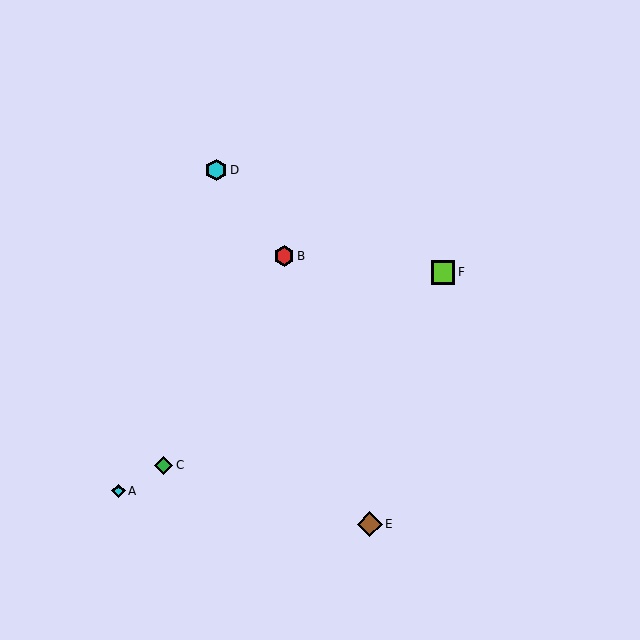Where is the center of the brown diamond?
The center of the brown diamond is at (370, 524).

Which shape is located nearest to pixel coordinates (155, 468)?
The green diamond (labeled C) at (164, 465) is nearest to that location.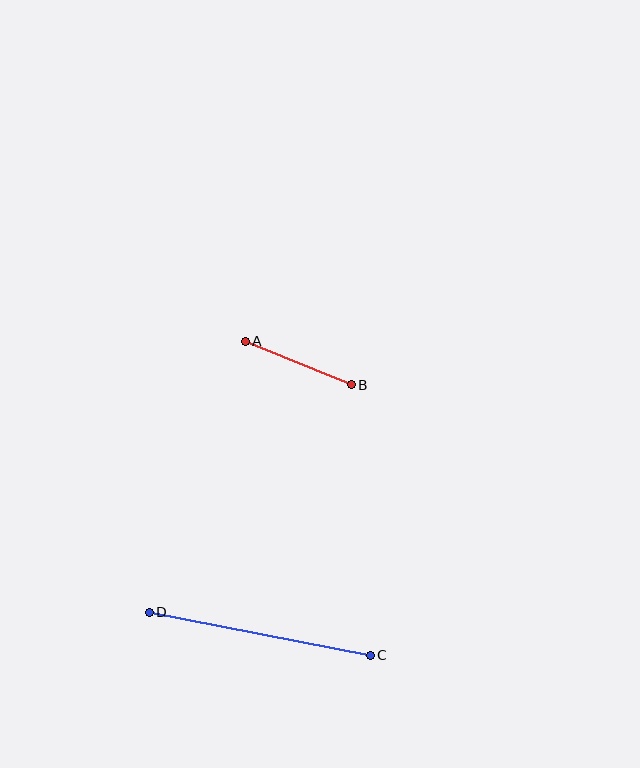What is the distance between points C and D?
The distance is approximately 225 pixels.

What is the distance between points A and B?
The distance is approximately 115 pixels.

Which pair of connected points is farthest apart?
Points C and D are farthest apart.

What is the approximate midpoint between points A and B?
The midpoint is at approximately (298, 363) pixels.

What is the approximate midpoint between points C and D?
The midpoint is at approximately (260, 634) pixels.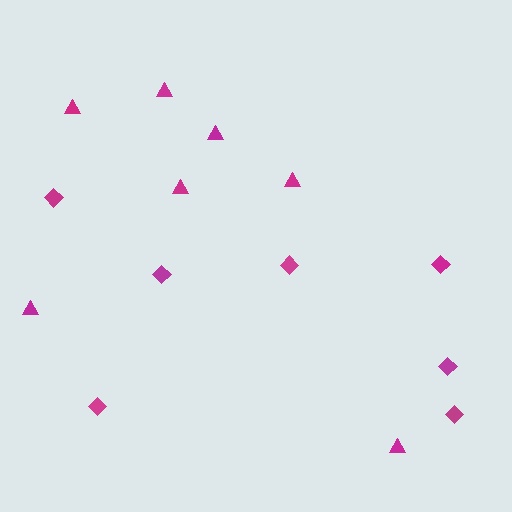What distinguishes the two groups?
There are 2 groups: one group of triangles (7) and one group of diamonds (7).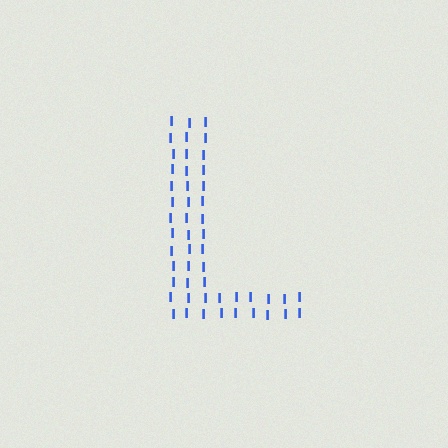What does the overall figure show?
The overall figure shows the letter L.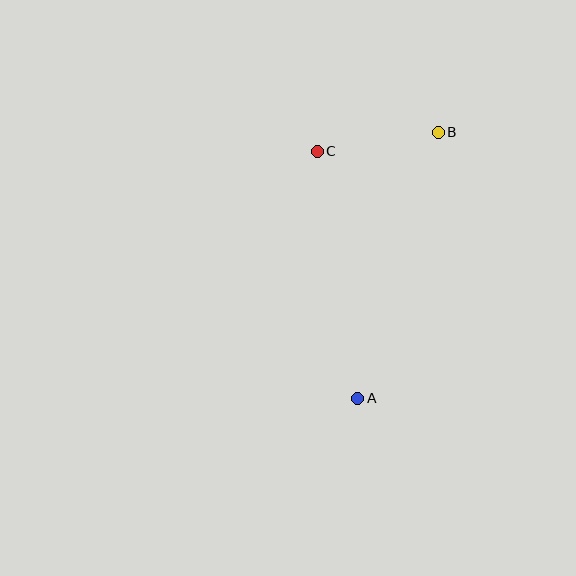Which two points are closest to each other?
Points B and C are closest to each other.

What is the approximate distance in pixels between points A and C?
The distance between A and C is approximately 250 pixels.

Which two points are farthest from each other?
Points A and B are farthest from each other.